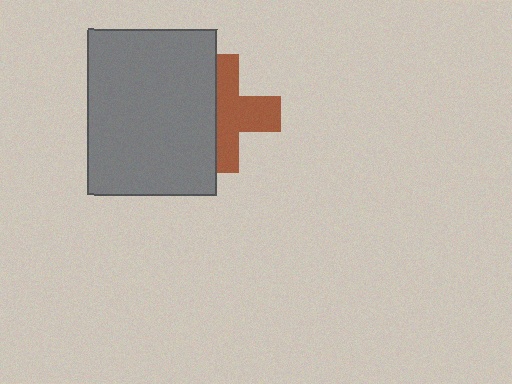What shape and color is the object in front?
The object in front is a gray rectangle.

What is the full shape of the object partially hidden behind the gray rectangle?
The partially hidden object is a brown cross.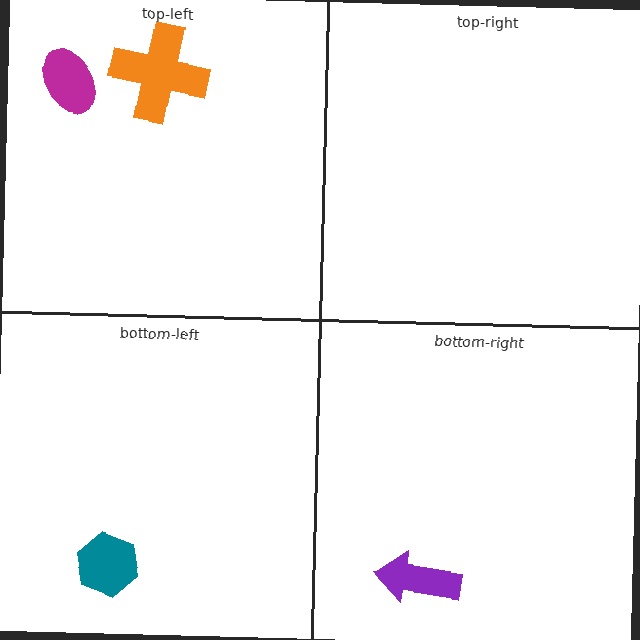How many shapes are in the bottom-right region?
1.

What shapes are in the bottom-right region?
The purple arrow.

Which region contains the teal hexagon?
The bottom-left region.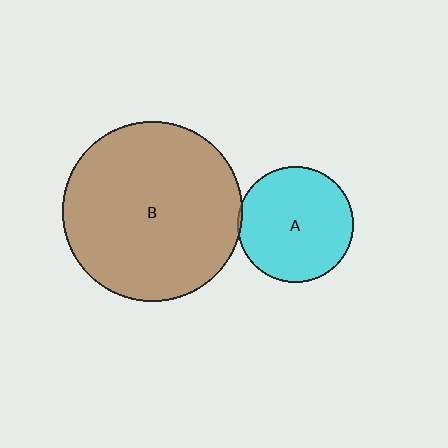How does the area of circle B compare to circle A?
Approximately 2.4 times.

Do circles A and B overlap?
Yes.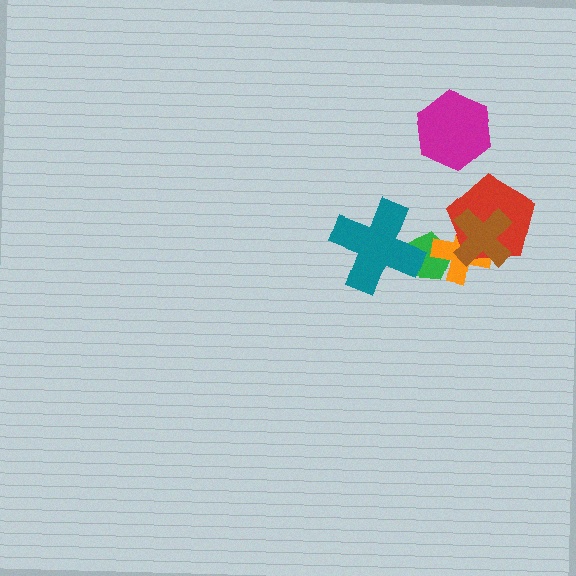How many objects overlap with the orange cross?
3 objects overlap with the orange cross.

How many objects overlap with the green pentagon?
2 objects overlap with the green pentagon.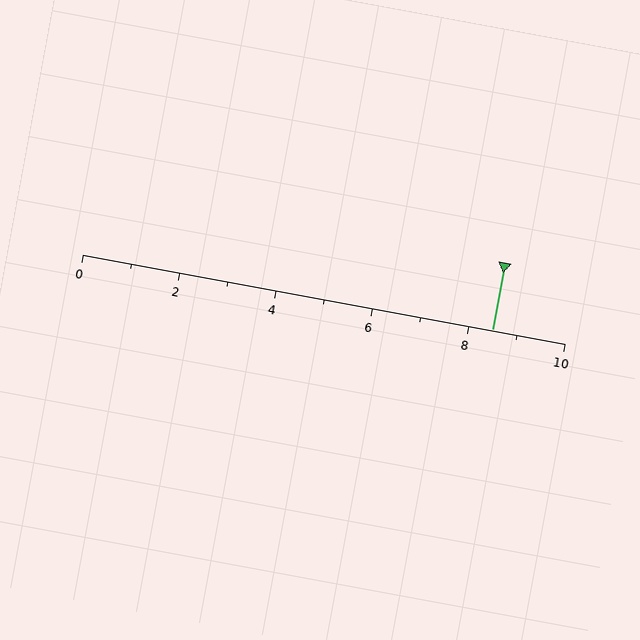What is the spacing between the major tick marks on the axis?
The major ticks are spaced 2 apart.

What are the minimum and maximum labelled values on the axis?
The axis runs from 0 to 10.